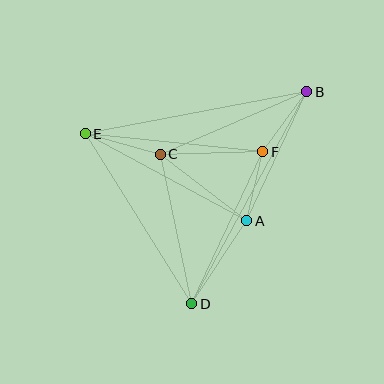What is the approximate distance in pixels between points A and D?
The distance between A and D is approximately 100 pixels.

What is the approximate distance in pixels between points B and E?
The distance between B and E is approximately 226 pixels.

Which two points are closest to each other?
Points A and F are closest to each other.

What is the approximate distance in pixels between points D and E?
The distance between D and E is approximately 201 pixels.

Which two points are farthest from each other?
Points B and D are farthest from each other.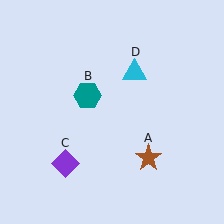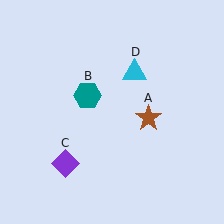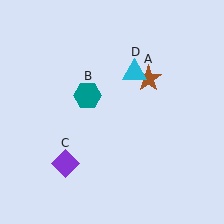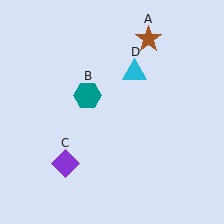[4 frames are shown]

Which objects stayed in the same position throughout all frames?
Teal hexagon (object B) and purple diamond (object C) and cyan triangle (object D) remained stationary.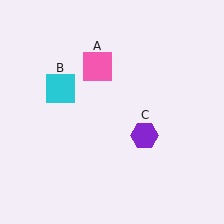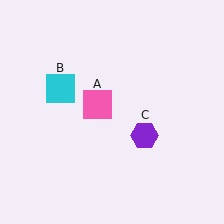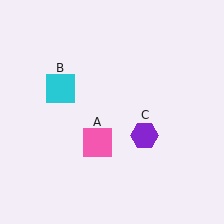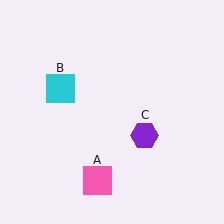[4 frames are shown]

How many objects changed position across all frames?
1 object changed position: pink square (object A).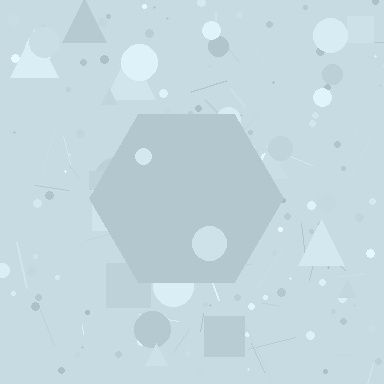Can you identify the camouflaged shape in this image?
The camouflaged shape is a hexagon.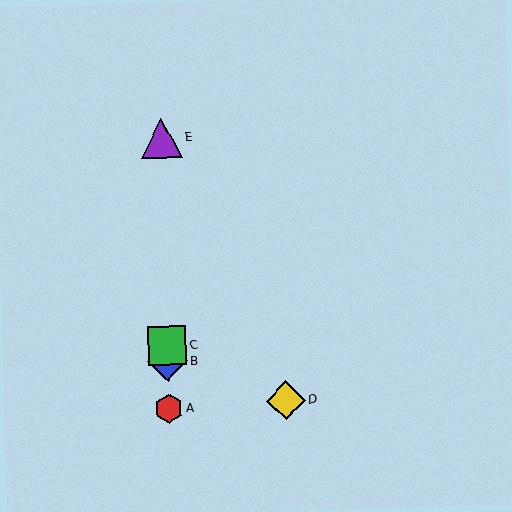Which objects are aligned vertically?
Objects A, B, C, E are aligned vertically.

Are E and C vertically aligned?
Yes, both are at x≈161.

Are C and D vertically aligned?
No, C is at x≈167 and D is at x≈286.